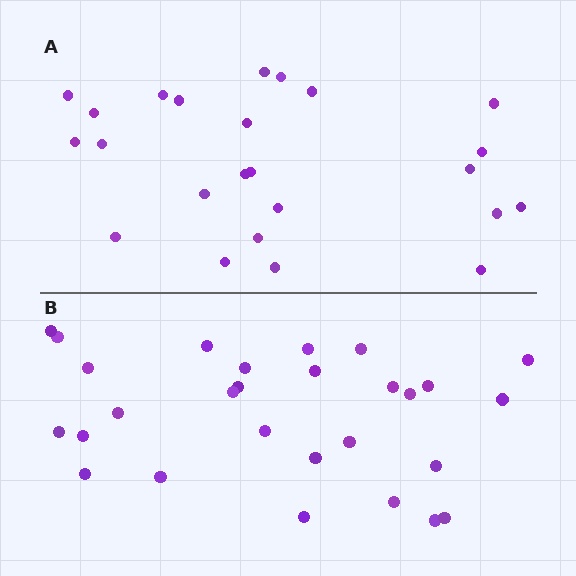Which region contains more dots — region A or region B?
Region B (the bottom region) has more dots.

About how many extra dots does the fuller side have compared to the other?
Region B has about 4 more dots than region A.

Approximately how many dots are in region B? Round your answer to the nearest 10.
About 30 dots. (The exact count is 28, which rounds to 30.)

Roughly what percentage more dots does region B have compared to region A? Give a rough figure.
About 15% more.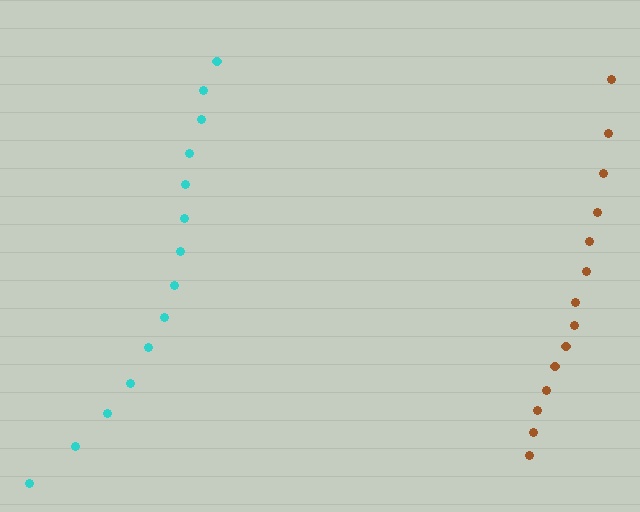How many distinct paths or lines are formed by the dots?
There are 2 distinct paths.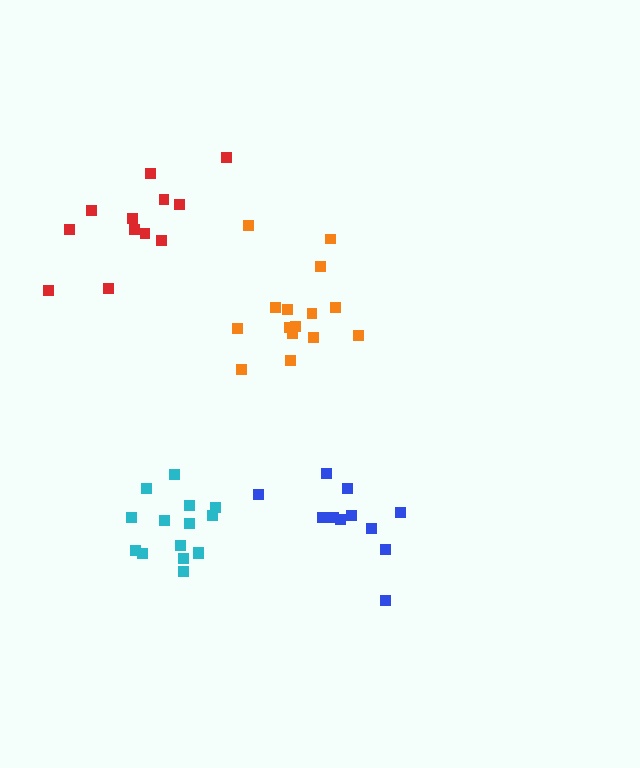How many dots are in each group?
Group 1: 12 dots, Group 2: 11 dots, Group 3: 15 dots, Group 4: 15 dots (53 total).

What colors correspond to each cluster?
The clusters are colored: red, blue, orange, cyan.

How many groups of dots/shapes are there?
There are 4 groups.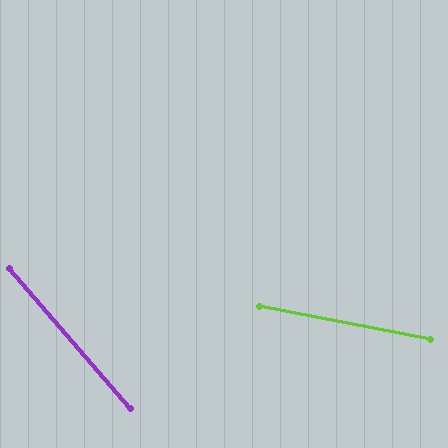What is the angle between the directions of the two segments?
Approximately 38 degrees.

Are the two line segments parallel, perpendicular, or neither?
Neither parallel nor perpendicular — they differ by about 38°.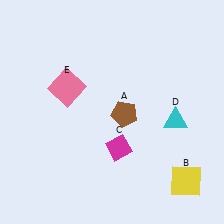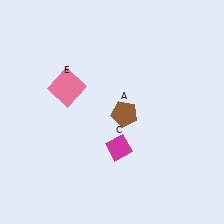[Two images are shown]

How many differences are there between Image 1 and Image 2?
There are 2 differences between the two images.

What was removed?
The cyan triangle (D), the yellow square (B) were removed in Image 2.